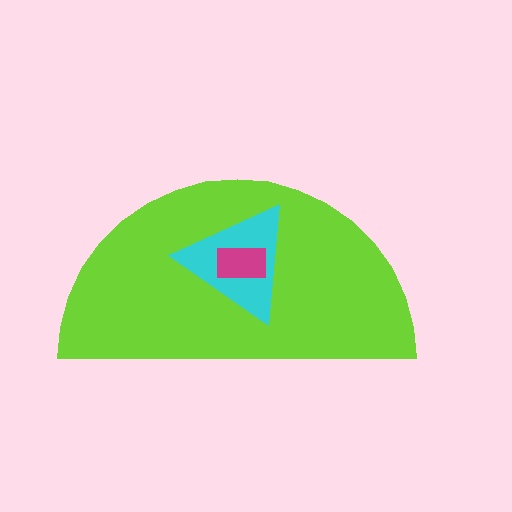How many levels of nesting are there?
3.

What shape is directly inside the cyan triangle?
The magenta rectangle.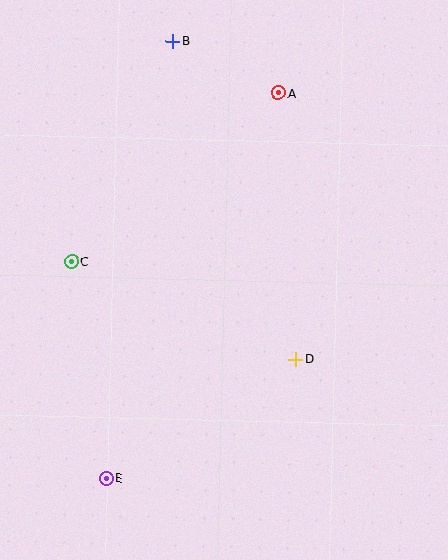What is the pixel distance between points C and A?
The distance between C and A is 266 pixels.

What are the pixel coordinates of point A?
Point A is at (278, 93).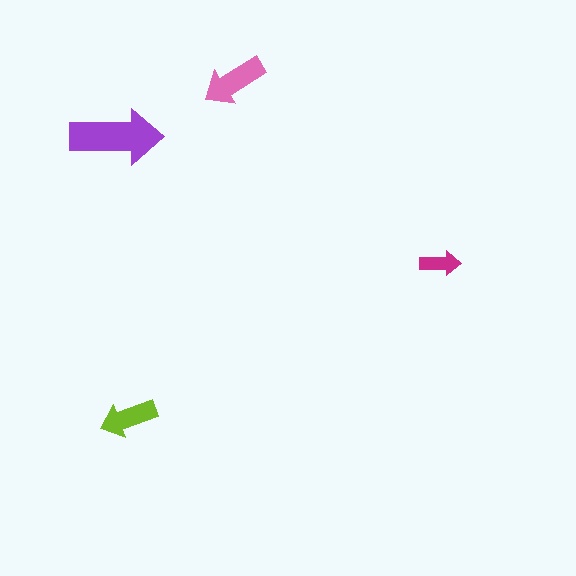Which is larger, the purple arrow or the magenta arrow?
The purple one.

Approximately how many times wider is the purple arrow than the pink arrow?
About 1.5 times wider.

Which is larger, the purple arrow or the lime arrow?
The purple one.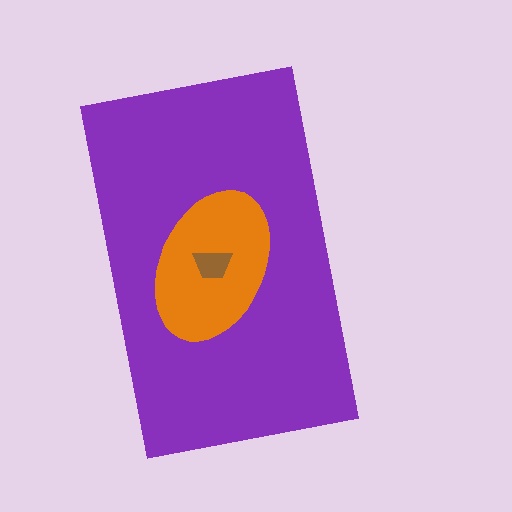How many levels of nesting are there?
3.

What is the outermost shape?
The purple rectangle.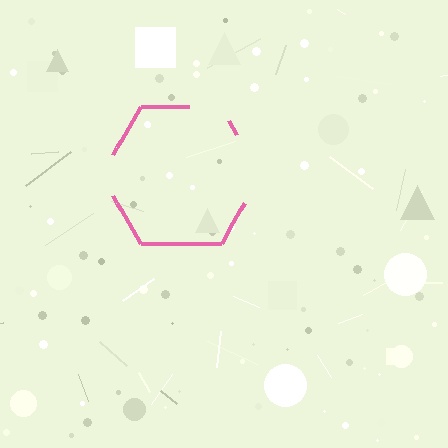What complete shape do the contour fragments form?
The contour fragments form a hexagon.